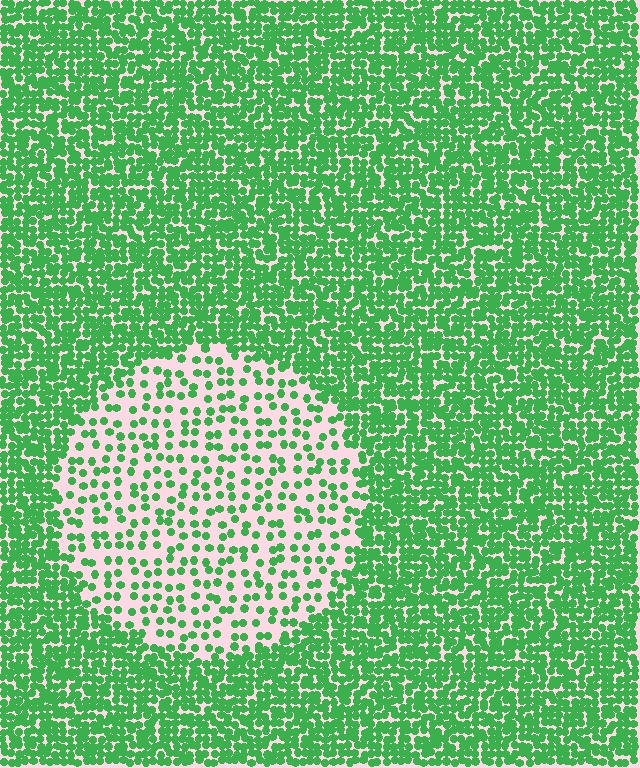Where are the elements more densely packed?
The elements are more densely packed outside the circle boundary.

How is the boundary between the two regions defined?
The boundary is defined by a change in element density (approximately 2.8x ratio). All elements are the same color, size, and shape.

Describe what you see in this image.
The image contains small green elements arranged at two different densities. A circle-shaped region is visible where the elements are less densely packed than the surrounding area.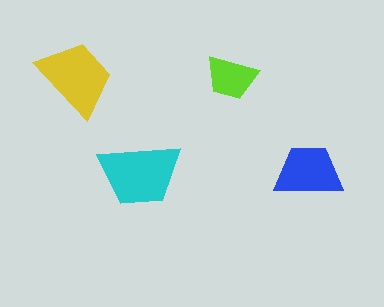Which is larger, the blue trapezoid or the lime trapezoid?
The blue one.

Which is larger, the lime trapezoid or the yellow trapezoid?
The yellow one.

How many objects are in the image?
There are 4 objects in the image.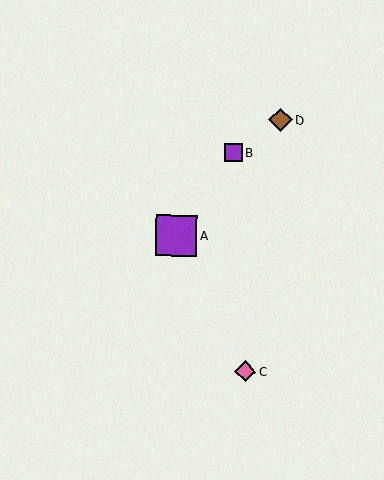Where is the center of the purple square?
The center of the purple square is at (176, 236).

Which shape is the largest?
The purple square (labeled A) is the largest.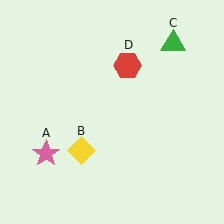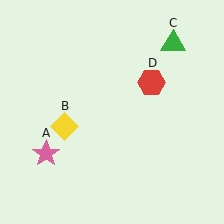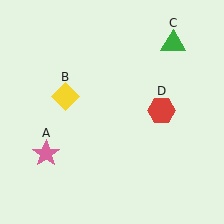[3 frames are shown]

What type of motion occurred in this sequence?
The yellow diamond (object B), red hexagon (object D) rotated clockwise around the center of the scene.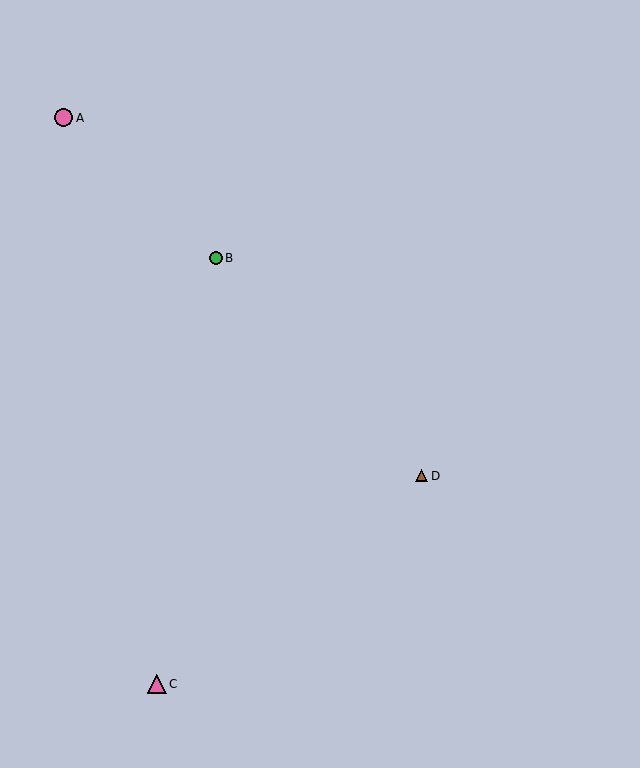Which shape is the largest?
The pink triangle (labeled C) is the largest.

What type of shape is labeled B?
Shape B is a green circle.